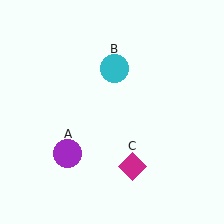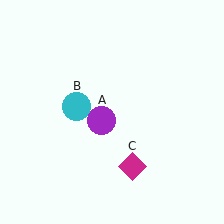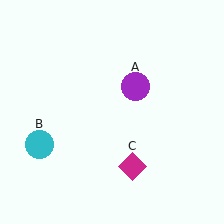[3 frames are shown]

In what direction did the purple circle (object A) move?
The purple circle (object A) moved up and to the right.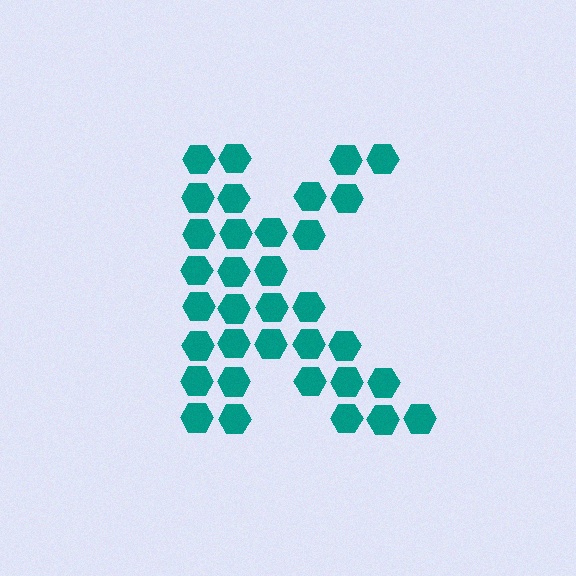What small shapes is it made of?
It is made of small hexagons.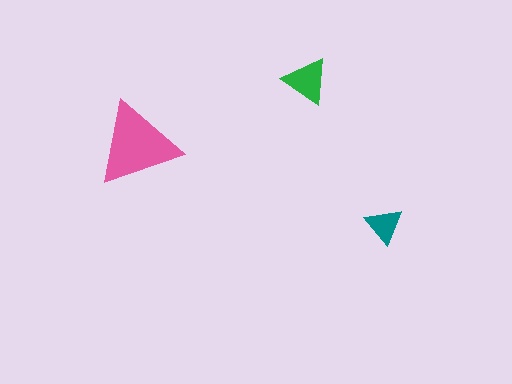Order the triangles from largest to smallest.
the pink one, the green one, the teal one.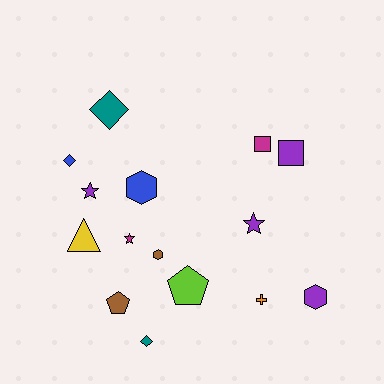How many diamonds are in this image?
There are 3 diamonds.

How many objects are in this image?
There are 15 objects.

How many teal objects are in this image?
There are 2 teal objects.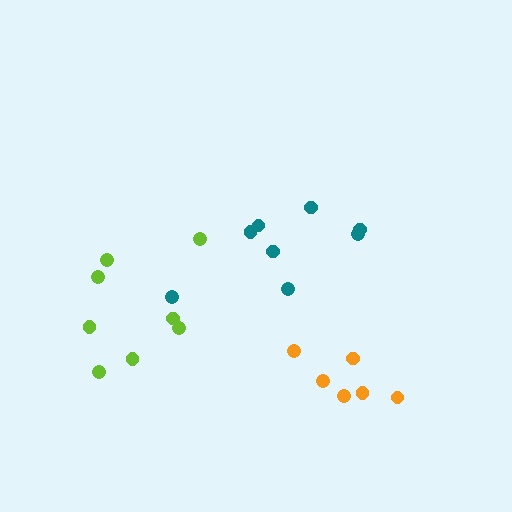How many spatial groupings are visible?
There are 3 spatial groupings.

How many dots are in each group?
Group 1: 8 dots, Group 2: 6 dots, Group 3: 8 dots (22 total).